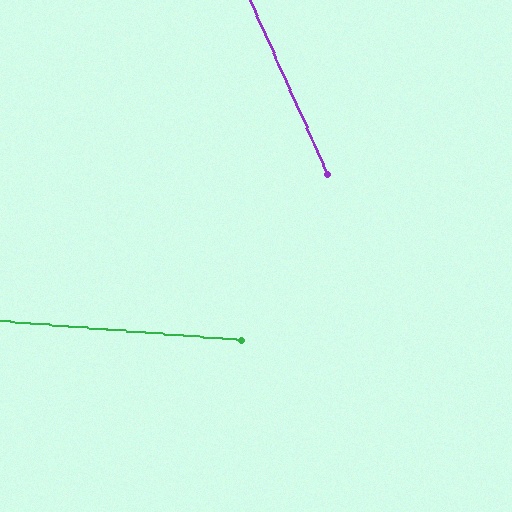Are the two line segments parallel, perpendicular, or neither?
Neither parallel nor perpendicular — they differ by about 62°.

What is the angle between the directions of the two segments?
Approximately 62 degrees.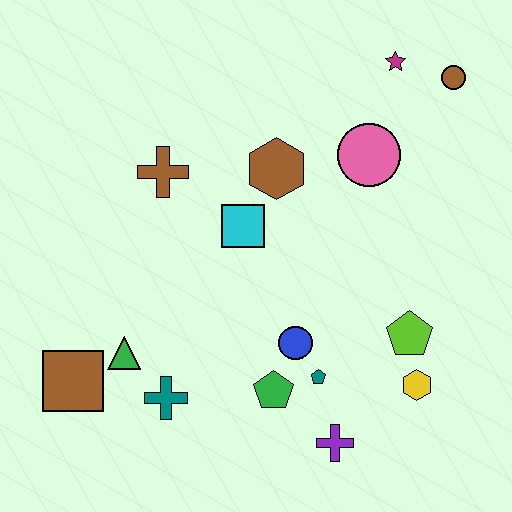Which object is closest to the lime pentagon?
The yellow hexagon is closest to the lime pentagon.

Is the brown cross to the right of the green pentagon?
No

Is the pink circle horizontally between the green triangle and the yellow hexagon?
Yes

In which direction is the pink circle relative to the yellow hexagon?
The pink circle is above the yellow hexagon.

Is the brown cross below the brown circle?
Yes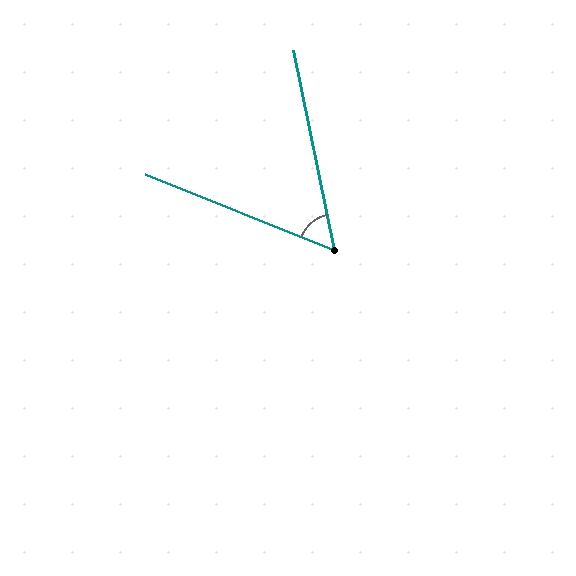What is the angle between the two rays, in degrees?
Approximately 57 degrees.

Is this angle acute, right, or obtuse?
It is acute.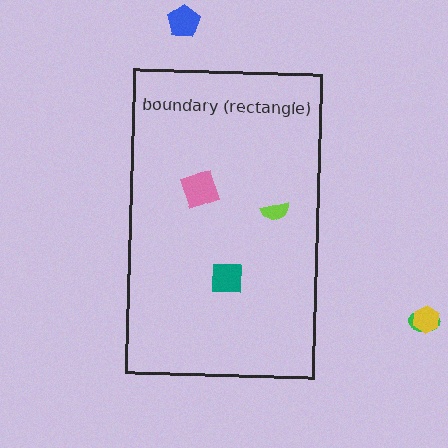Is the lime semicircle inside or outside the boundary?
Inside.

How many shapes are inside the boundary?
3 inside, 3 outside.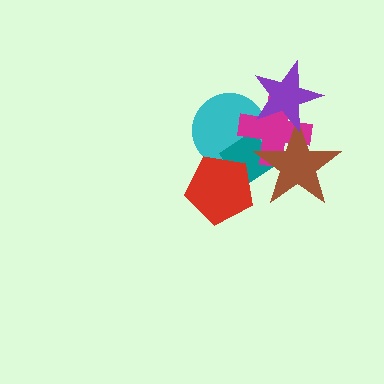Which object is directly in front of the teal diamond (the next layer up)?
The magenta cross is directly in front of the teal diamond.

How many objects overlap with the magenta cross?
4 objects overlap with the magenta cross.